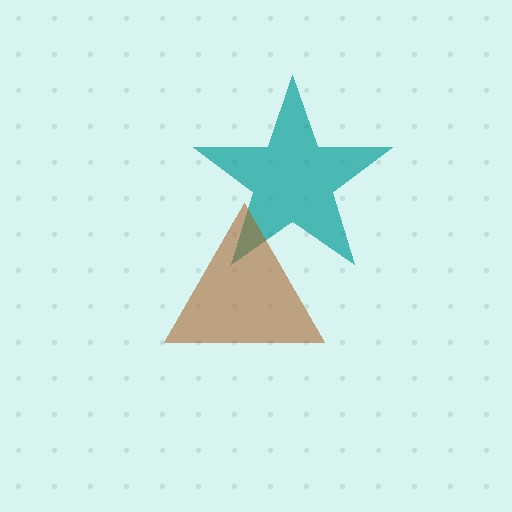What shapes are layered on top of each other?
The layered shapes are: a teal star, a brown triangle.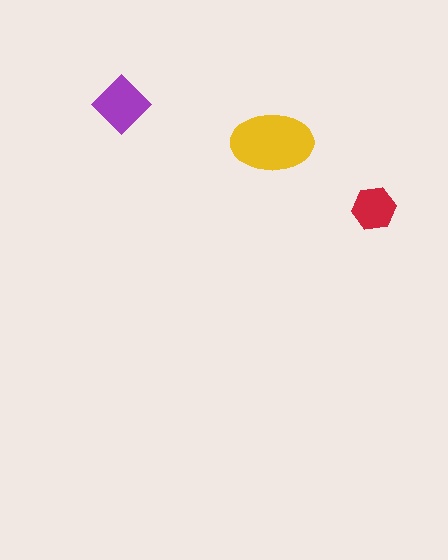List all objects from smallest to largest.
The red hexagon, the purple diamond, the yellow ellipse.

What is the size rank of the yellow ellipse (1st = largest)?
1st.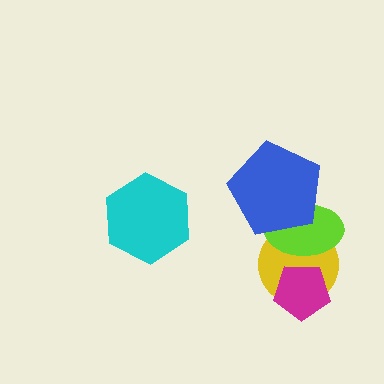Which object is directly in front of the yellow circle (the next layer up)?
The magenta pentagon is directly in front of the yellow circle.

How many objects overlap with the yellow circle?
3 objects overlap with the yellow circle.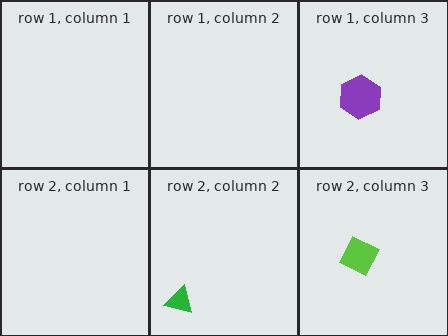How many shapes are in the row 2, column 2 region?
1.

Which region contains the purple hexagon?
The row 1, column 3 region.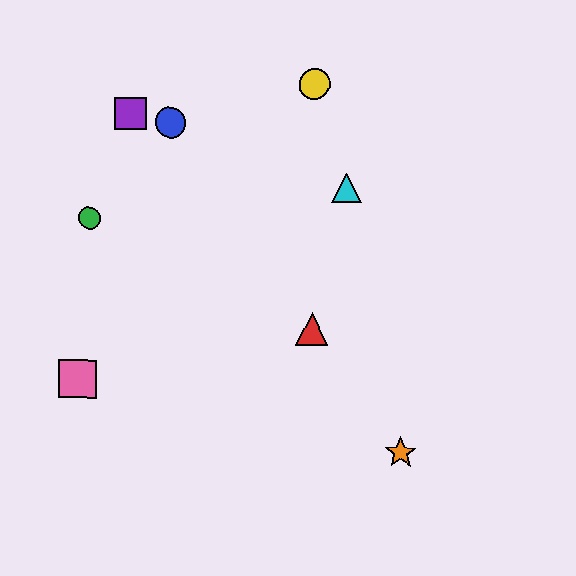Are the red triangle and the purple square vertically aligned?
No, the red triangle is at x≈312 and the purple square is at x≈131.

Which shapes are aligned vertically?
The red triangle, the yellow circle are aligned vertically.